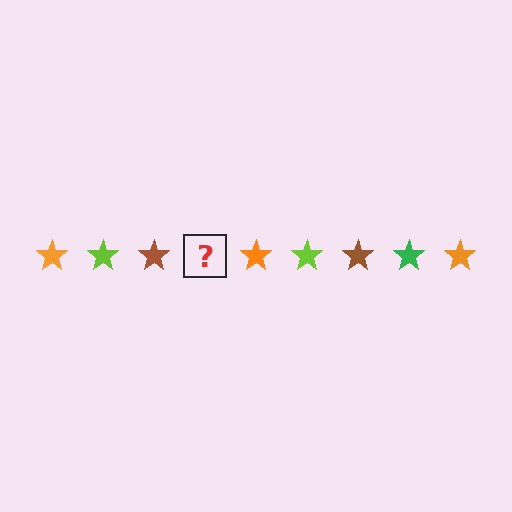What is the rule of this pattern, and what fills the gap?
The rule is that the pattern cycles through orange, lime, brown, green stars. The gap should be filled with a green star.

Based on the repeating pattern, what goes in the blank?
The blank should be a green star.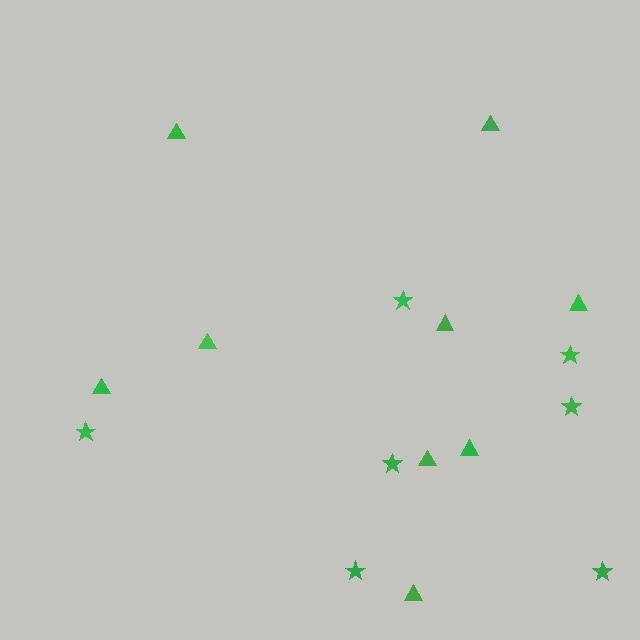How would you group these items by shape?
There are 2 groups: one group of stars (7) and one group of triangles (9).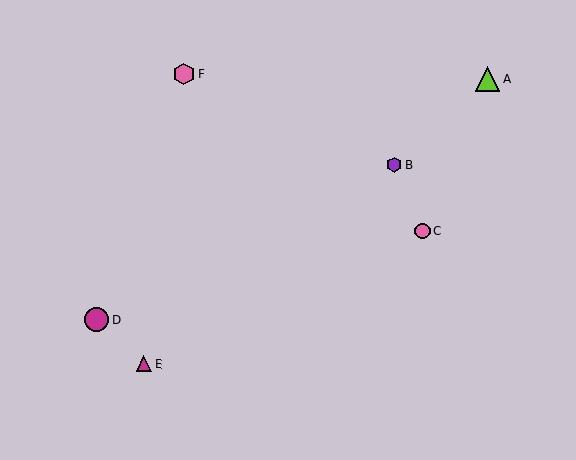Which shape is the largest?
The lime triangle (labeled A) is the largest.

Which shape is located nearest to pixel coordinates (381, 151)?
The purple hexagon (labeled B) at (395, 165) is nearest to that location.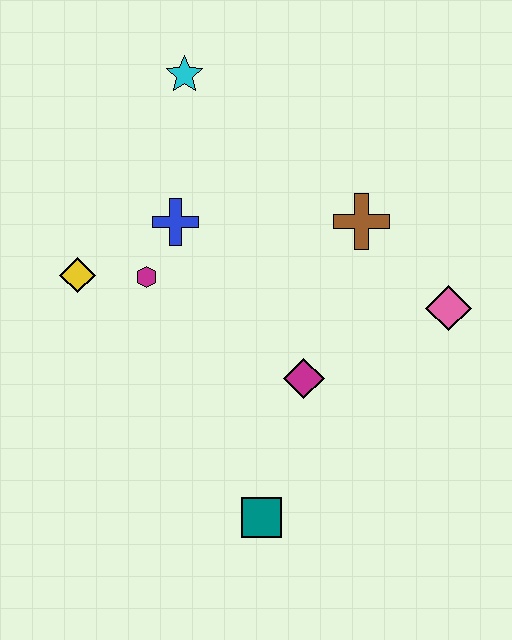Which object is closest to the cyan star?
The blue cross is closest to the cyan star.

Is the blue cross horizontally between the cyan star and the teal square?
No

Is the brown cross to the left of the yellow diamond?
No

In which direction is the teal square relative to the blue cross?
The teal square is below the blue cross.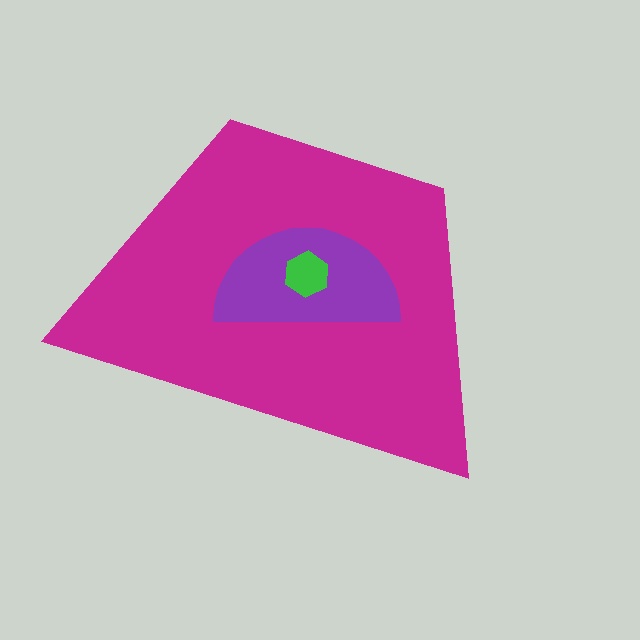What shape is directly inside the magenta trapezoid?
The purple semicircle.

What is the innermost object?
The green hexagon.